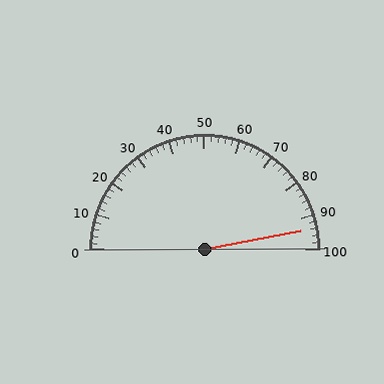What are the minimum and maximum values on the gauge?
The gauge ranges from 0 to 100.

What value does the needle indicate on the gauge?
The needle indicates approximately 94.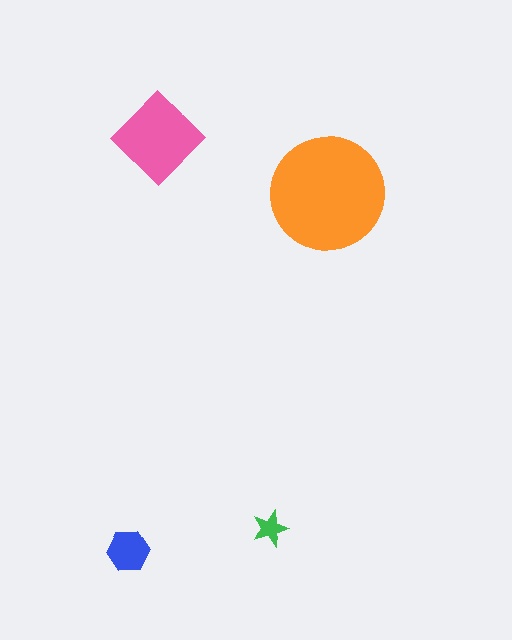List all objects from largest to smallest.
The orange circle, the pink diamond, the blue hexagon, the green star.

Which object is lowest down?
The blue hexagon is bottommost.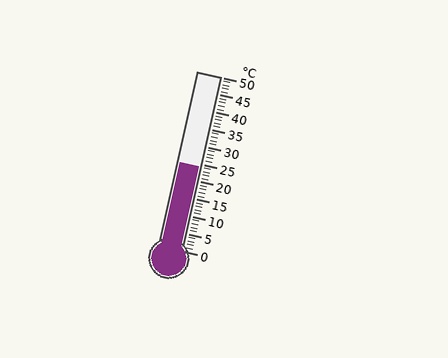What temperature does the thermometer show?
The thermometer shows approximately 24°C.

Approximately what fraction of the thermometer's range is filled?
The thermometer is filled to approximately 50% of its range.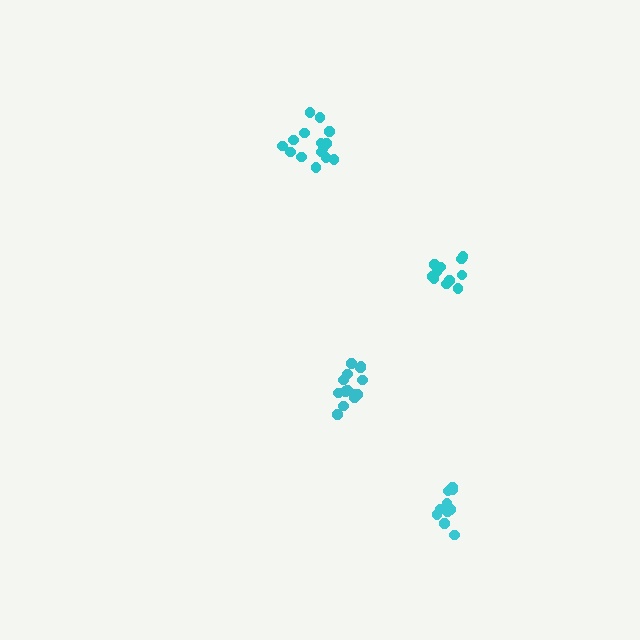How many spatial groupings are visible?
There are 4 spatial groupings.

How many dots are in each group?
Group 1: 15 dots, Group 2: 14 dots, Group 3: 10 dots, Group 4: 11 dots (50 total).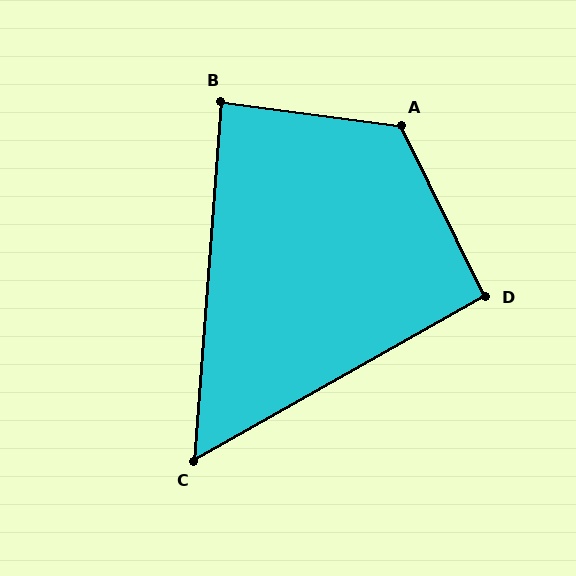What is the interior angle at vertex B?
Approximately 87 degrees (approximately right).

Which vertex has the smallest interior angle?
C, at approximately 56 degrees.